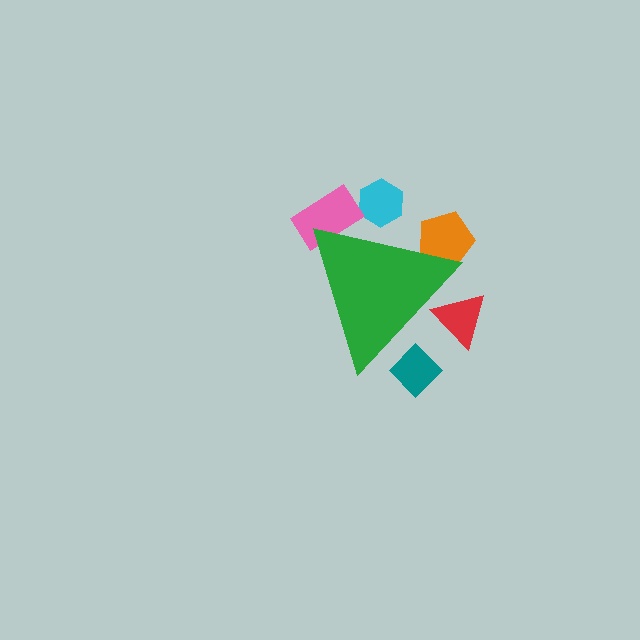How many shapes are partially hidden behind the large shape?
5 shapes are partially hidden.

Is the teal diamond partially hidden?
Yes, the teal diamond is partially hidden behind the green triangle.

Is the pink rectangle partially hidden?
Yes, the pink rectangle is partially hidden behind the green triangle.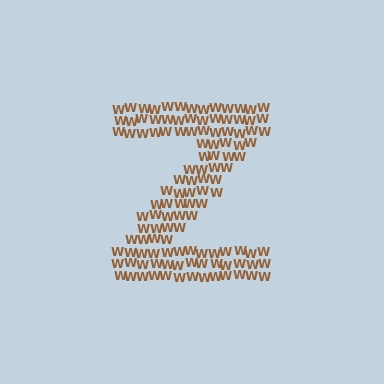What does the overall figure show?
The overall figure shows the letter Z.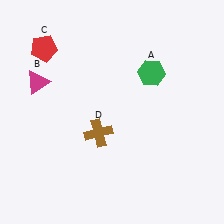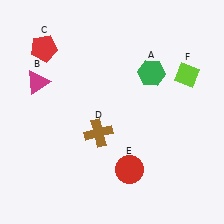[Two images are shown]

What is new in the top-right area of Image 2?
A lime diamond (F) was added in the top-right area of Image 2.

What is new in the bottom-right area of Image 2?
A red circle (E) was added in the bottom-right area of Image 2.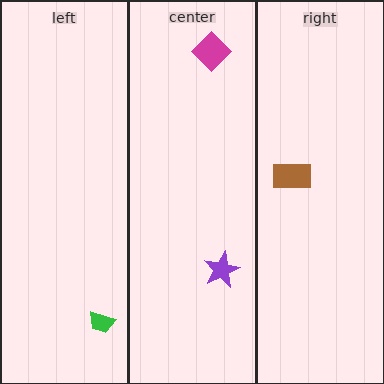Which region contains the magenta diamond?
The center region.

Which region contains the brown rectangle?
The right region.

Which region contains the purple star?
The center region.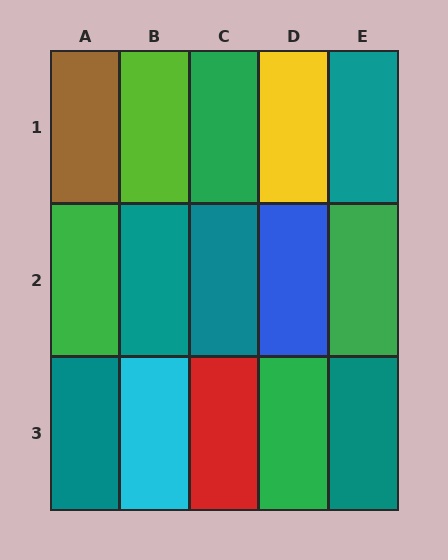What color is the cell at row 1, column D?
Yellow.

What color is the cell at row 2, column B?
Teal.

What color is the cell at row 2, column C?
Teal.